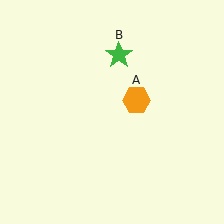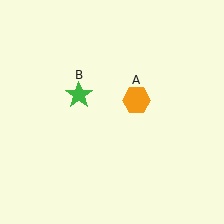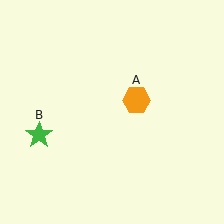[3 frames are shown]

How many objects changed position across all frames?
1 object changed position: green star (object B).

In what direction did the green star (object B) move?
The green star (object B) moved down and to the left.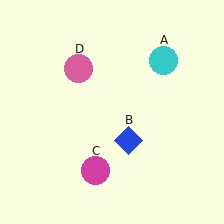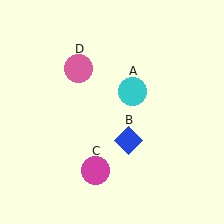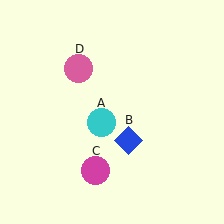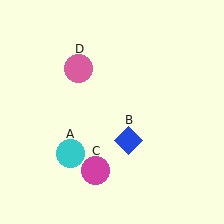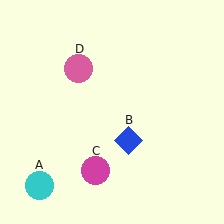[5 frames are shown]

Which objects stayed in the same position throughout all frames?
Blue diamond (object B) and magenta circle (object C) and pink circle (object D) remained stationary.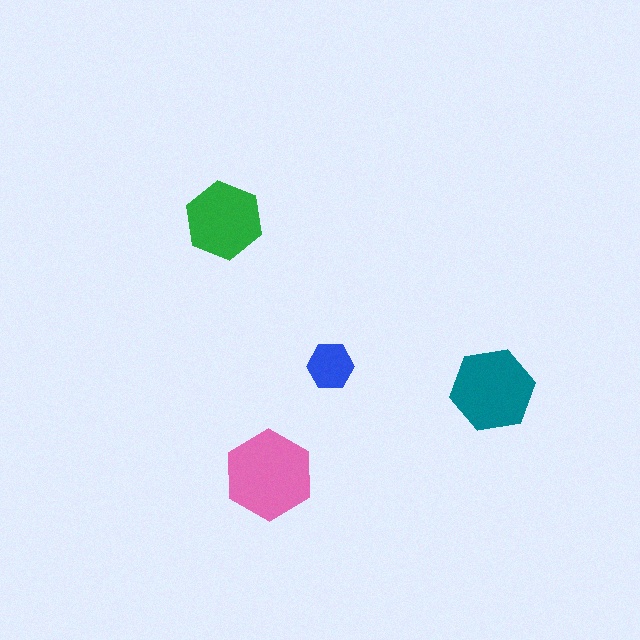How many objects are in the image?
There are 4 objects in the image.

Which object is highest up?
The green hexagon is topmost.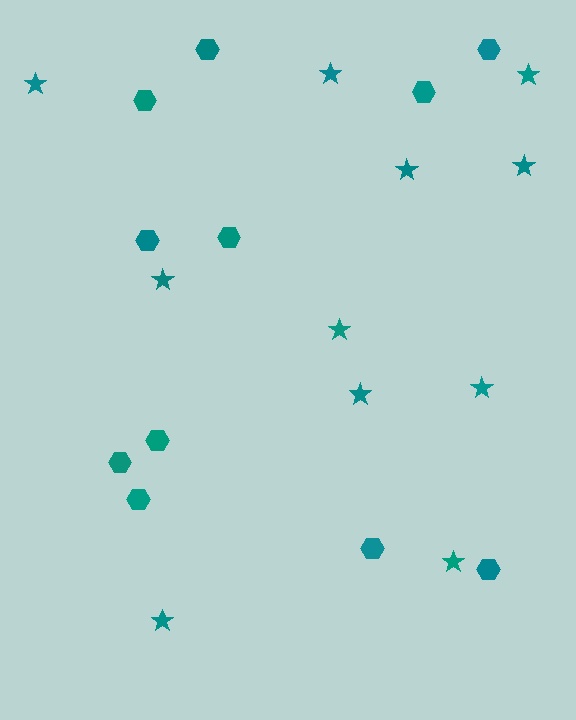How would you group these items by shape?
There are 2 groups: one group of hexagons (11) and one group of stars (11).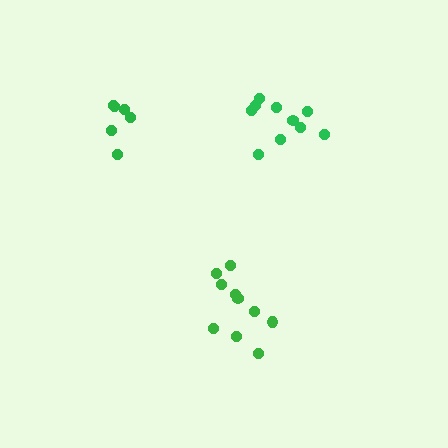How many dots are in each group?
Group 1: 10 dots, Group 2: 6 dots, Group 3: 10 dots (26 total).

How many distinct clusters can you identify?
There are 3 distinct clusters.